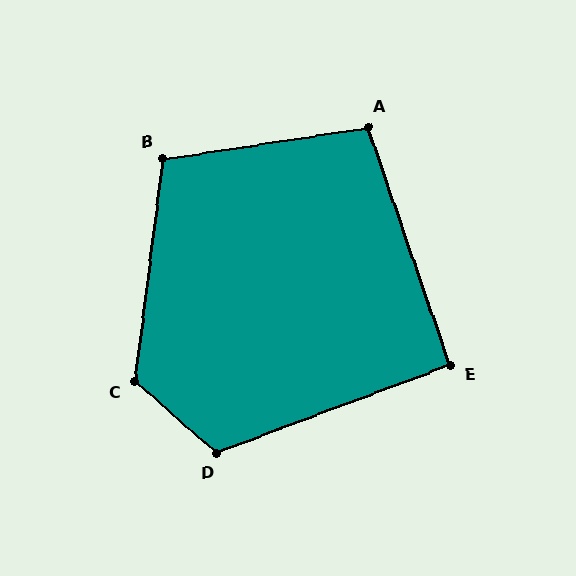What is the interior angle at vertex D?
Approximately 118 degrees (obtuse).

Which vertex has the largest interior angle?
C, at approximately 124 degrees.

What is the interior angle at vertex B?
Approximately 106 degrees (obtuse).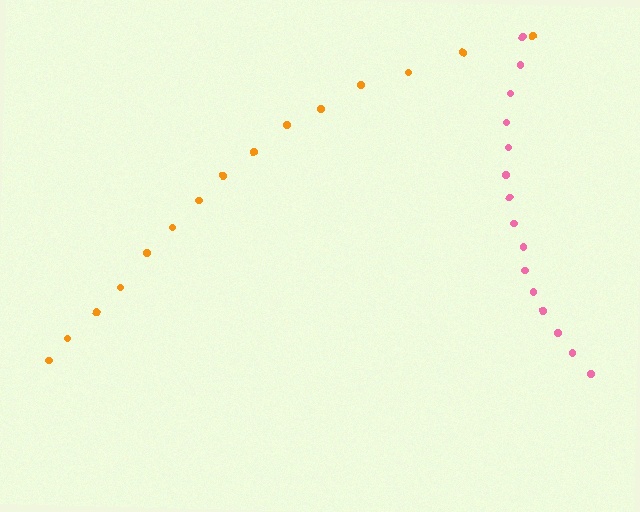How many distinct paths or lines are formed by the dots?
There are 2 distinct paths.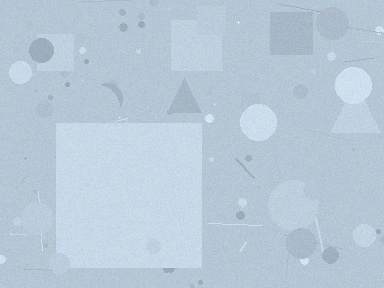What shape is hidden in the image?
A square is hidden in the image.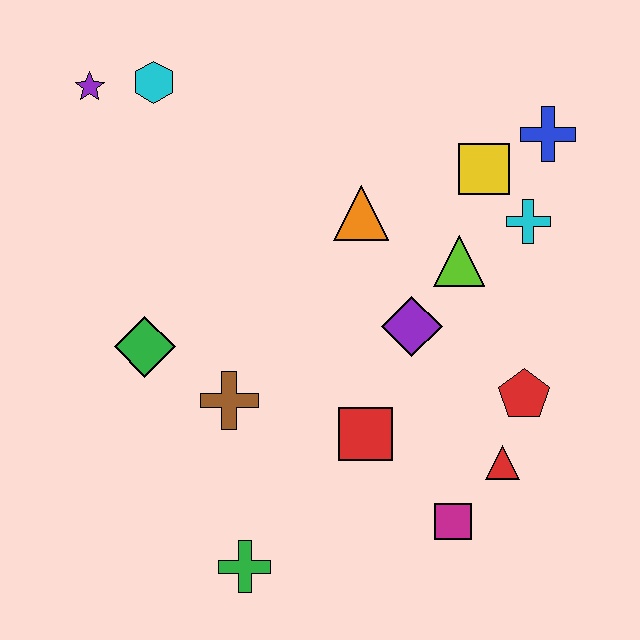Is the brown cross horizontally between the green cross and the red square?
No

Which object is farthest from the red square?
The purple star is farthest from the red square.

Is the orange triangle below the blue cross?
Yes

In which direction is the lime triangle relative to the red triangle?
The lime triangle is above the red triangle.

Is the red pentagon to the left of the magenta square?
No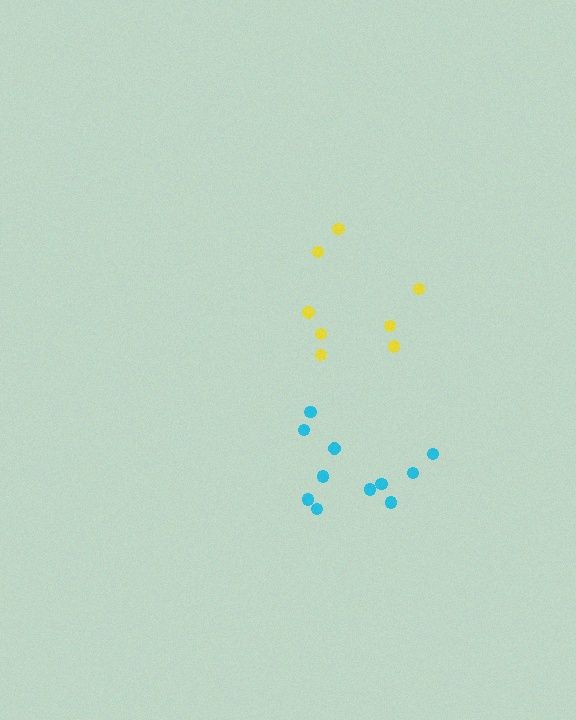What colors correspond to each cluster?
The clusters are colored: cyan, yellow.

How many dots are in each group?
Group 1: 11 dots, Group 2: 8 dots (19 total).